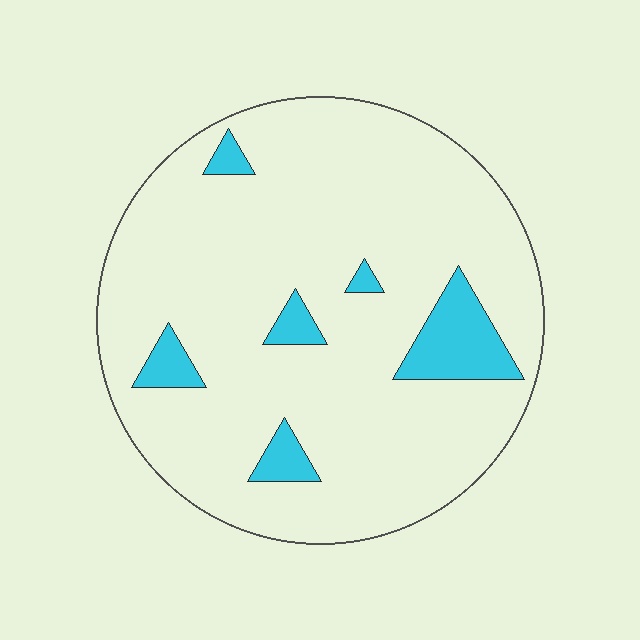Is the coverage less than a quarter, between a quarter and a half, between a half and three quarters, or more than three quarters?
Less than a quarter.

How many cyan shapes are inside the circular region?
6.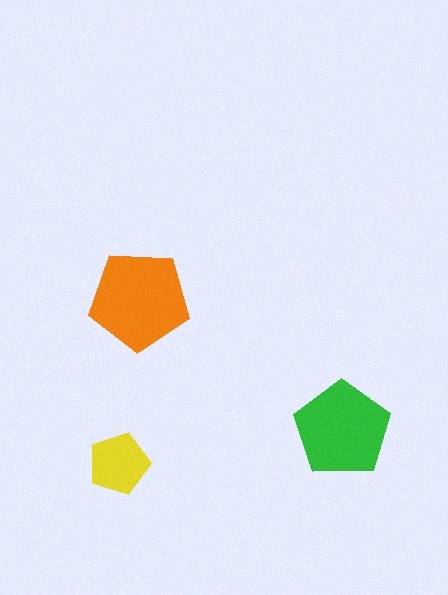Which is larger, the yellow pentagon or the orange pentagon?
The orange one.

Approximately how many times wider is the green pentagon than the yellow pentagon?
About 1.5 times wider.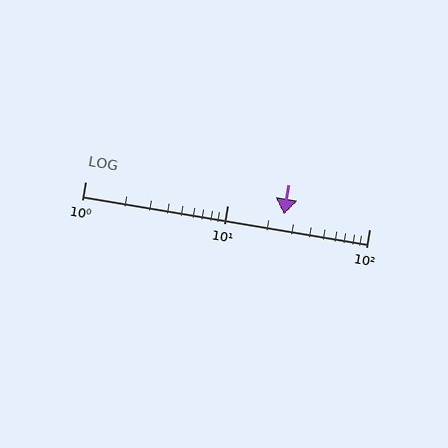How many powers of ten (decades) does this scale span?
The scale spans 2 decades, from 1 to 100.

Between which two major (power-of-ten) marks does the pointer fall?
The pointer is between 10 and 100.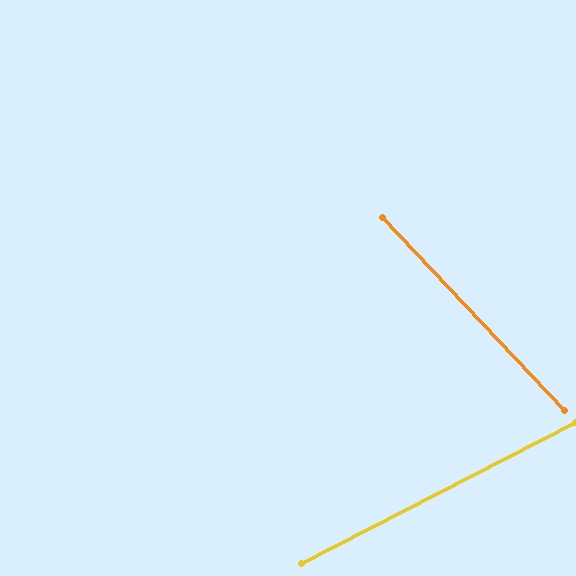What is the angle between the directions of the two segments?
Approximately 74 degrees.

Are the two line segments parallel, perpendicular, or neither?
Neither parallel nor perpendicular — they differ by about 74°.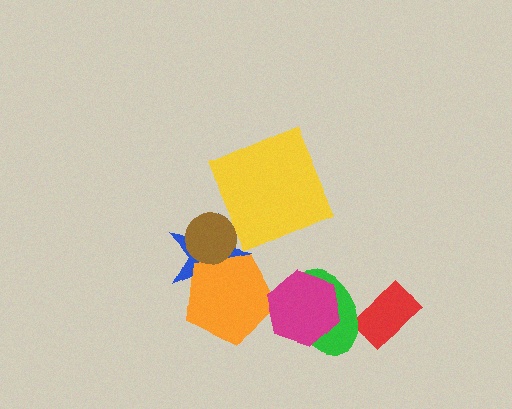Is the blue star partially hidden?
Yes, it is partially covered by another shape.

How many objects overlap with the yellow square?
0 objects overlap with the yellow square.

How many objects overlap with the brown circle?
2 objects overlap with the brown circle.